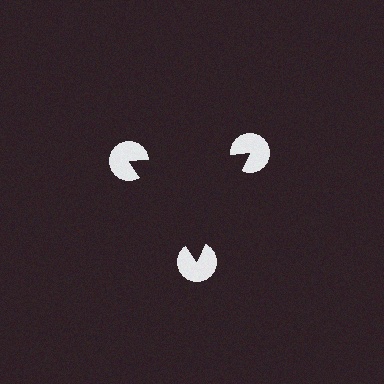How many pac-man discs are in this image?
There are 3 — one at each vertex of the illusory triangle.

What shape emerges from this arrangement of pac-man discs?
An illusory triangle — its edges are inferred from the aligned wedge cuts in the pac-man discs, not physically drawn.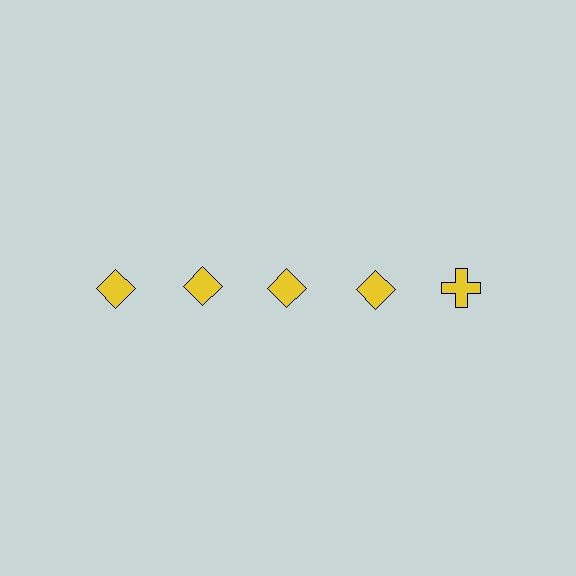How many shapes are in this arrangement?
There are 5 shapes arranged in a grid pattern.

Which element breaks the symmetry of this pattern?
The yellow cross in the top row, rightmost column breaks the symmetry. All other shapes are yellow diamonds.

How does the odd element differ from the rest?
It has a different shape: cross instead of diamond.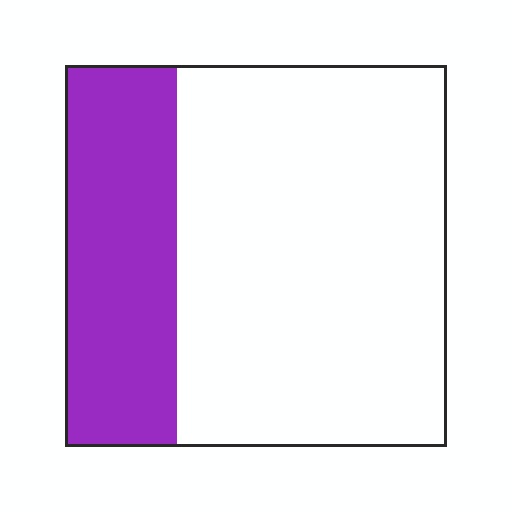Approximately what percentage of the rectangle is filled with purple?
Approximately 30%.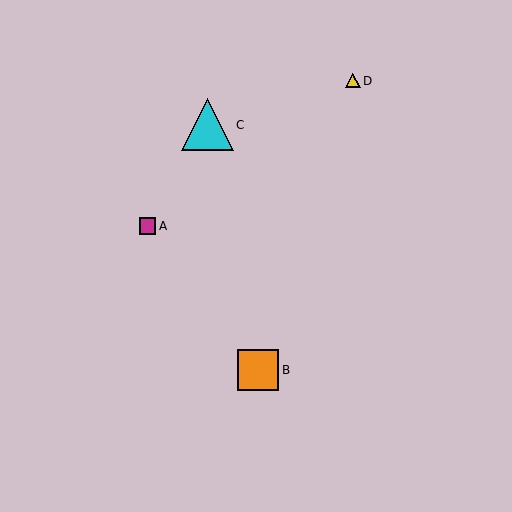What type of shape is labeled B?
Shape B is an orange square.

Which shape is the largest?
The cyan triangle (labeled C) is the largest.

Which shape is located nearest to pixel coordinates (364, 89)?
The yellow triangle (labeled D) at (353, 81) is nearest to that location.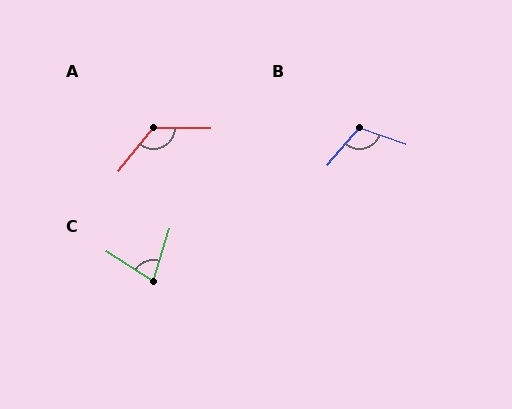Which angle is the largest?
A, at approximately 129 degrees.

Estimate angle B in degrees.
Approximately 111 degrees.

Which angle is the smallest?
C, at approximately 74 degrees.